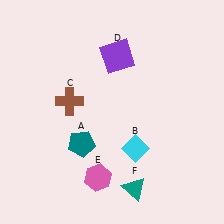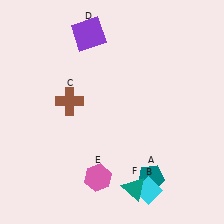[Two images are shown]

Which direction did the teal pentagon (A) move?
The teal pentagon (A) moved right.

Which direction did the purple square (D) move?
The purple square (D) moved left.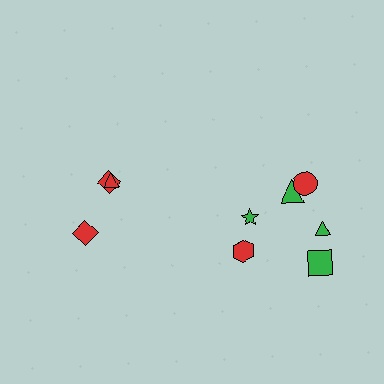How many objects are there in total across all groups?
There are 9 objects.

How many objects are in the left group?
There are 3 objects.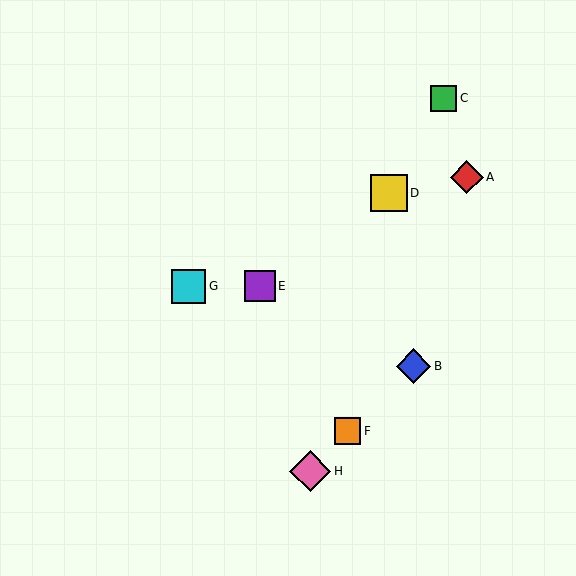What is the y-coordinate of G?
Object G is at y≈286.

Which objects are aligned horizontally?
Objects E, G are aligned horizontally.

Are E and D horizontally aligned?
No, E is at y≈286 and D is at y≈193.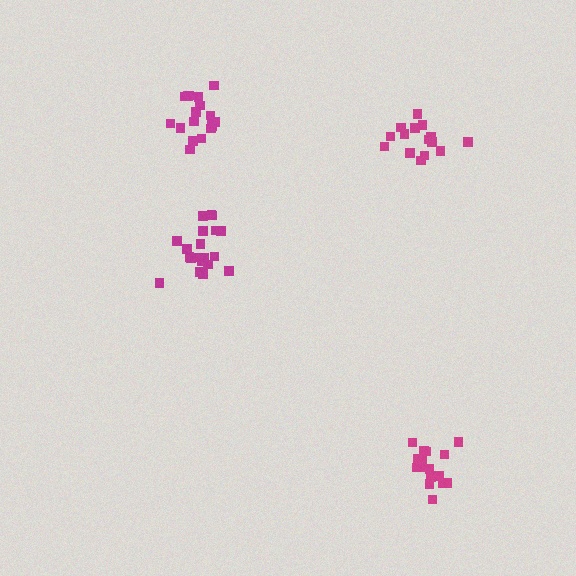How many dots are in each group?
Group 1: 15 dots, Group 2: 20 dots, Group 3: 19 dots, Group 4: 16 dots (70 total).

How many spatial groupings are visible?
There are 4 spatial groupings.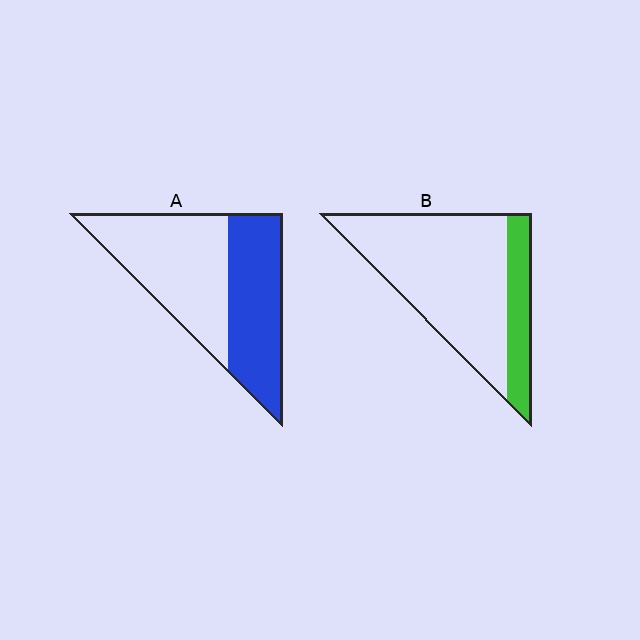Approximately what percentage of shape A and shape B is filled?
A is approximately 45% and B is approximately 20%.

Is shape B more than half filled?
No.